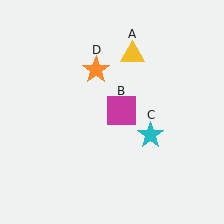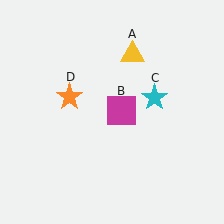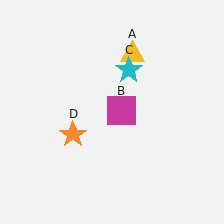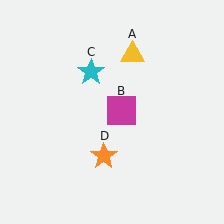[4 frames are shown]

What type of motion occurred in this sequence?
The cyan star (object C), orange star (object D) rotated counterclockwise around the center of the scene.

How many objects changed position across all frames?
2 objects changed position: cyan star (object C), orange star (object D).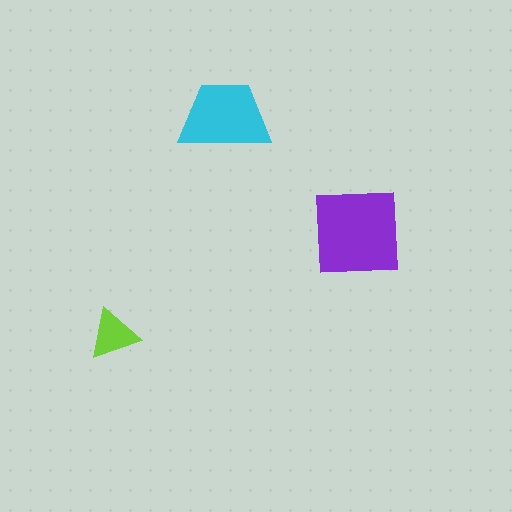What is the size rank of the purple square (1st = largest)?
1st.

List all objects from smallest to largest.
The lime triangle, the cyan trapezoid, the purple square.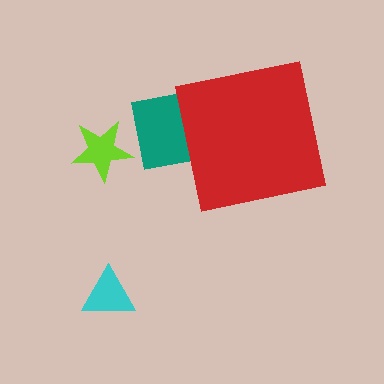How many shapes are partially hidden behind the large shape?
1 shape is partially hidden.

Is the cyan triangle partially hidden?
No, the cyan triangle is fully visible.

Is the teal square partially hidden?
Yes, the teal square is partially hidden behind the red square.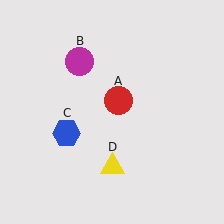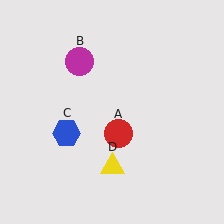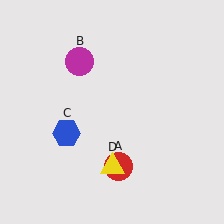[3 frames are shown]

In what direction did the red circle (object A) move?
The red circle (object A) moved down.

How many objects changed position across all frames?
1 object changed position: red circle (object A).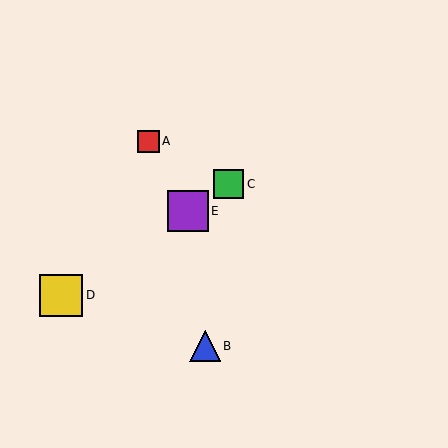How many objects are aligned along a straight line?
3 objects (C, D, E) are aligned along a straight line.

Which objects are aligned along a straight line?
Objects C, D, E are aligned along a straight line.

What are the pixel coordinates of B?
Object B is at (205, 346).